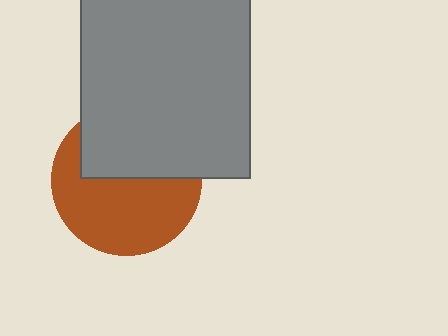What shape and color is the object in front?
The object in front is a gray rectangle.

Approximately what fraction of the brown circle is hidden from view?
Roughly 43% of the brown circle is hidden behind the gray rectangle.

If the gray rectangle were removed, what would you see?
You would see the complete brown circle.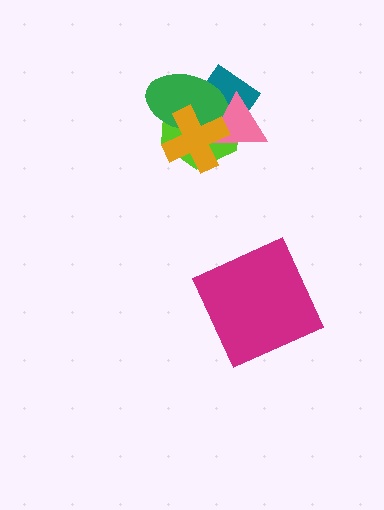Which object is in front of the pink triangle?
The orange cross is in front of the pink triangle.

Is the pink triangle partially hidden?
Yes, it is partially covered by another shape.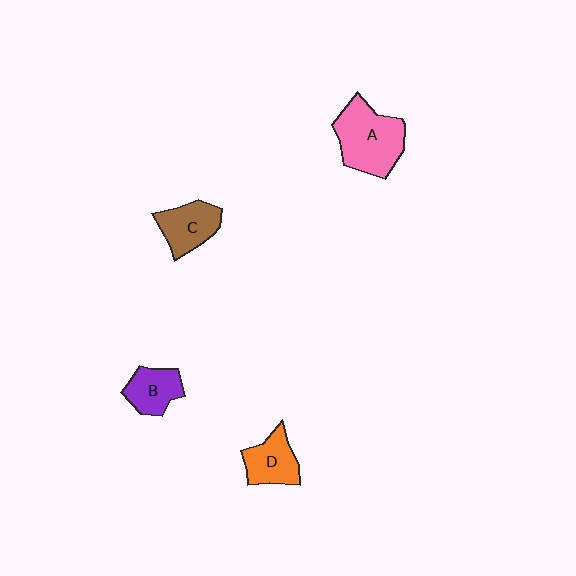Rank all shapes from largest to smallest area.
From largest to smallest: A (pink), C (brown), D (orange), B (purple).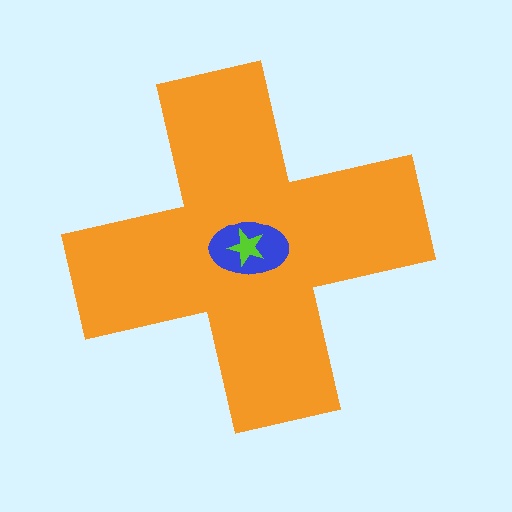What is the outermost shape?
The orange cross.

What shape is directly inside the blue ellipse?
The lime star.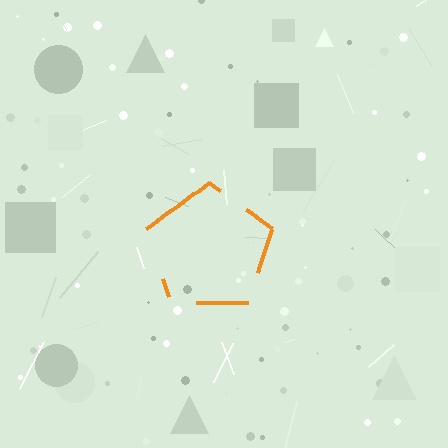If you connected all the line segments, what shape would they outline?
They would outline a pentagon.